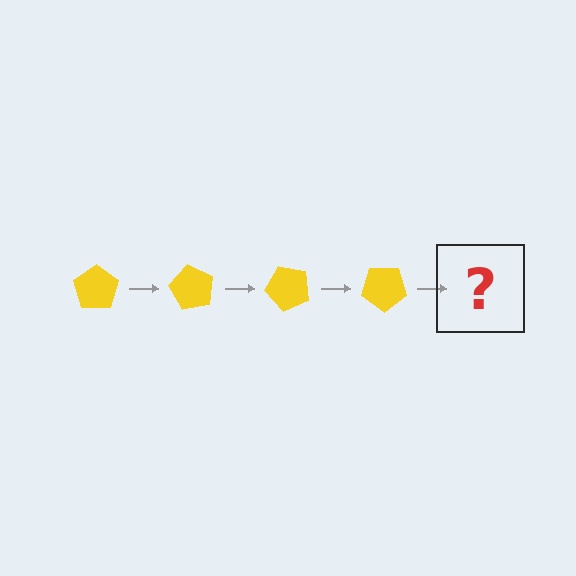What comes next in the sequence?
The next element should be a yellow pentagon rotated 240 degrees.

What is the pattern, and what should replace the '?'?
The pattern is that the pentagon rotates 60 degrees each step. The '?' should be a yellow pentagon rotated 240 degrees.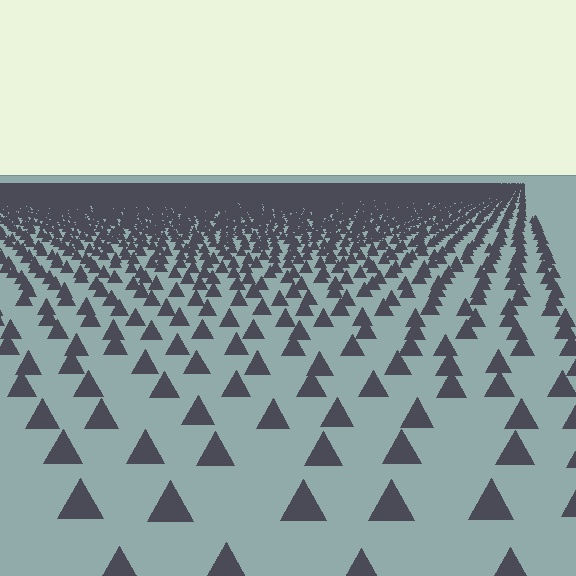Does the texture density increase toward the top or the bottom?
Density increases toward the top.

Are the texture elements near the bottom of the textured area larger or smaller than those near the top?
Larger. Near the bottom, elements are closer to the viewer and appear at a bigger on-screen size.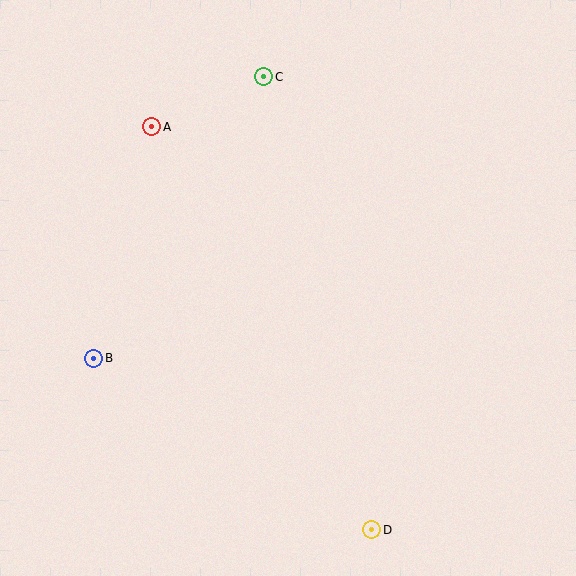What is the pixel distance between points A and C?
The distance between A and C is 123 pixels.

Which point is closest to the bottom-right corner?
Point D is closest to the bottom-right corner.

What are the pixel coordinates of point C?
Point C is at (264, 77).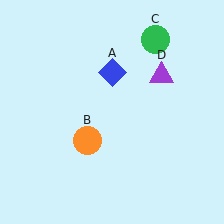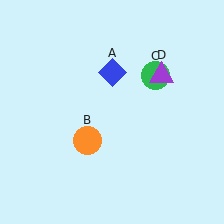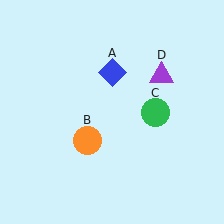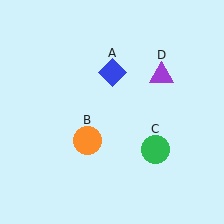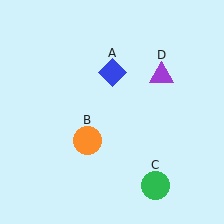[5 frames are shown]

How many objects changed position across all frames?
1 object changed position: green circle (object C).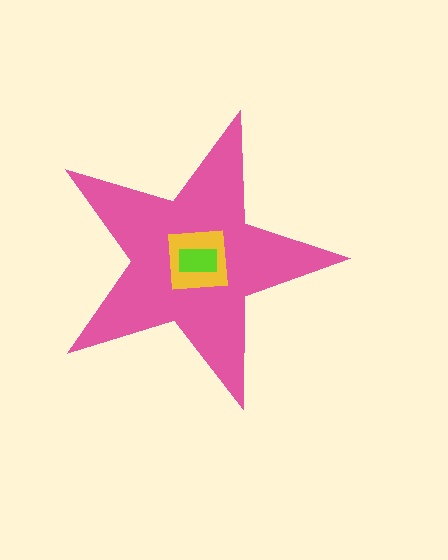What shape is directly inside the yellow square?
The lime rectangle.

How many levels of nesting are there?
3.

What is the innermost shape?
The lime rectangle.